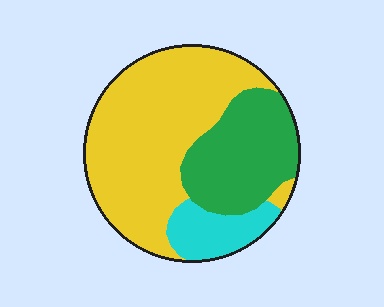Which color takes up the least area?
Cyan, at roughly 10%.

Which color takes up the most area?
Yellow, at roughly 60%.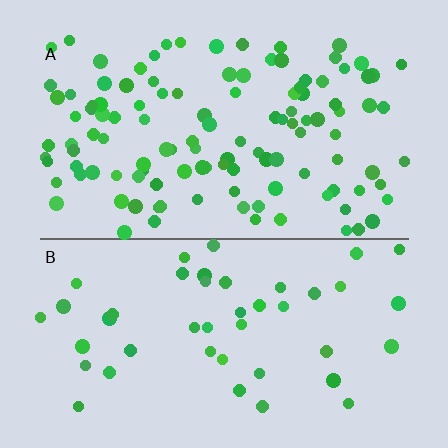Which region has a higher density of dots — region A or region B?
A (the top).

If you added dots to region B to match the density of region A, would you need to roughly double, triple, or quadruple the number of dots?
Approximately triple.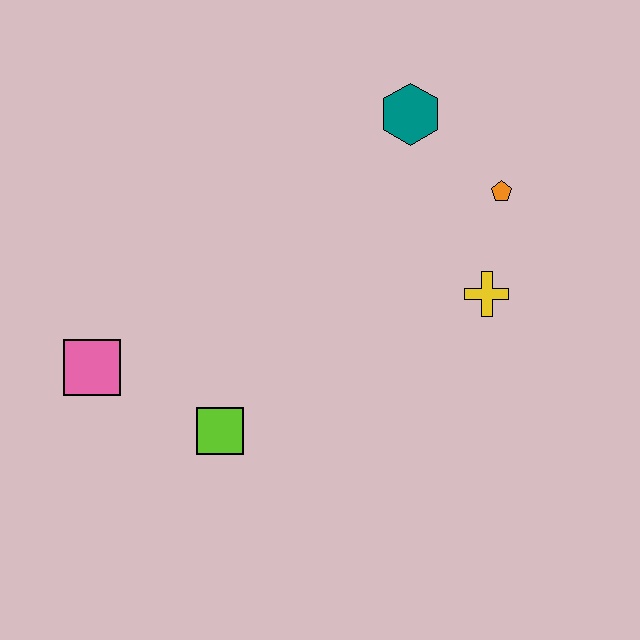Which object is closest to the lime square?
The pink square is closest to the lime square.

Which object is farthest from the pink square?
The orange pentagon is farthest from the pink square.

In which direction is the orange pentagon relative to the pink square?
The orange pentagon is to the right of the pink square.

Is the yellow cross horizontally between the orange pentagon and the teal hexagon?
Yes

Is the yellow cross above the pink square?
Yes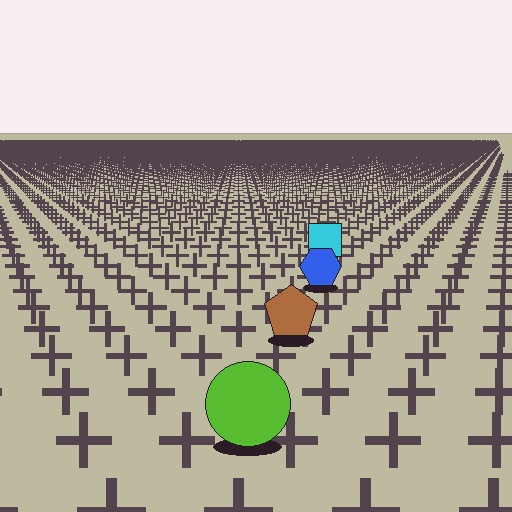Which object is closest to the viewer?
The lime circle is closest. The texture marks near it are larger and more spread out.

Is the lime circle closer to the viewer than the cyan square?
Yes. The lime circle is closer — you can tell from the texture gradient: the ground texture is coarser near it.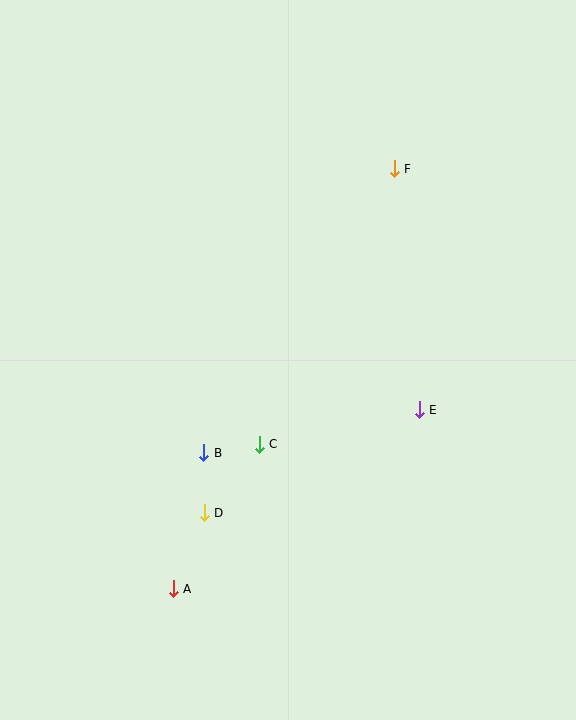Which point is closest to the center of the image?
Point C at (259, 444) is closest to the center.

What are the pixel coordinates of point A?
Point A is at (173, 589).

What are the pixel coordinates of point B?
Point B is at (204, 453).